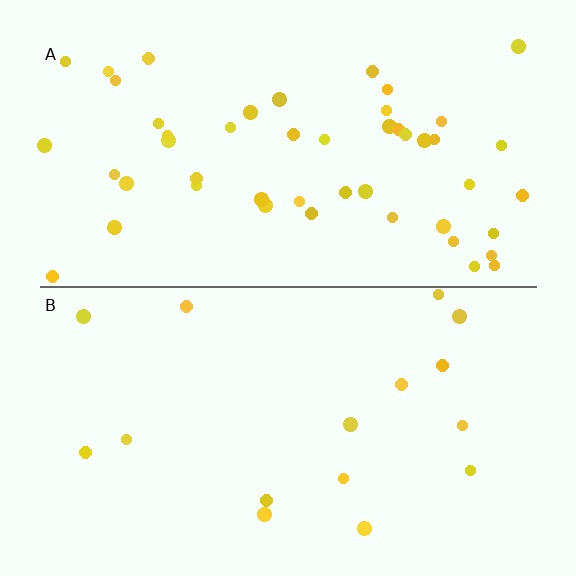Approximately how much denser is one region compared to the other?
Approximately 3.0× — region A over region B.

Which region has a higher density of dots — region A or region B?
A (the top).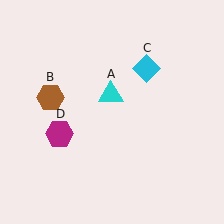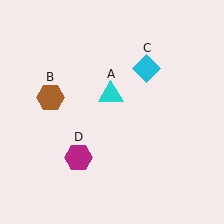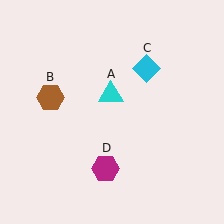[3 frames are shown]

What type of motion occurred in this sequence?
The magenta hexagon (object D) rotated counterclockwise around the center of the scene.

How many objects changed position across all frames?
1 object changed position: magenta hexagon (object D).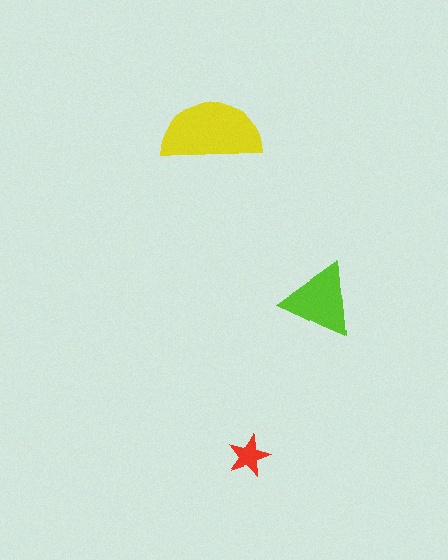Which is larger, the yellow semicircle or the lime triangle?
The yellow semicircle.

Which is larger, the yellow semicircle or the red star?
The yellow semicircle.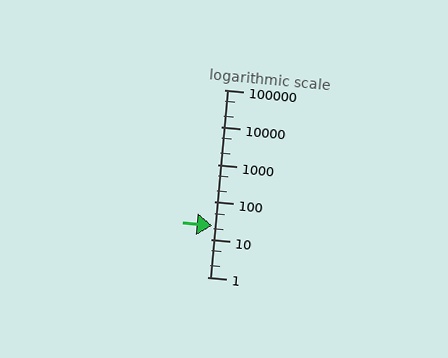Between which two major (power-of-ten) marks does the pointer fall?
The pointer is between 10 and 100.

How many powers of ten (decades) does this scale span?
The scale spans 5 decades, from 1 to 100000.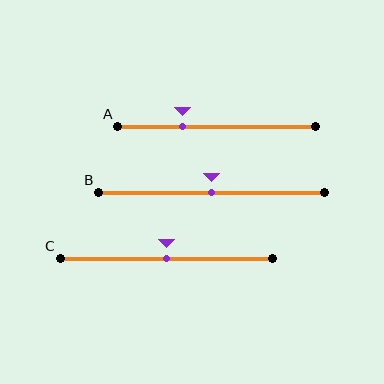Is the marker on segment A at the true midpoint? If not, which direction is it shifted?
No, the marker on segment A is shifted to the left by about 17% of the segment length.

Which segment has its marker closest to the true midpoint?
Segment B has its marker closest to the true midpoint.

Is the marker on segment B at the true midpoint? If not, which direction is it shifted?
Yes, the marker on segment B is at the true midpoint.